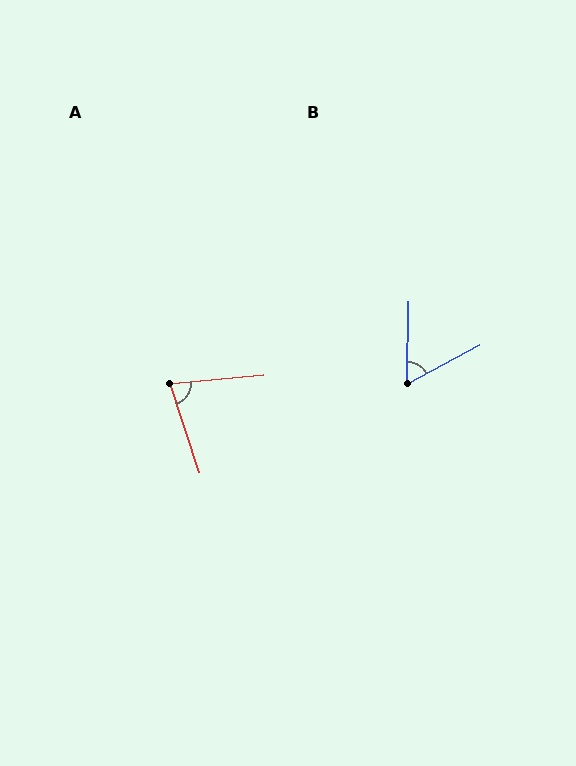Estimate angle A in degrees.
Approximately 77 degrees.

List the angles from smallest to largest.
B (61°), A (77°).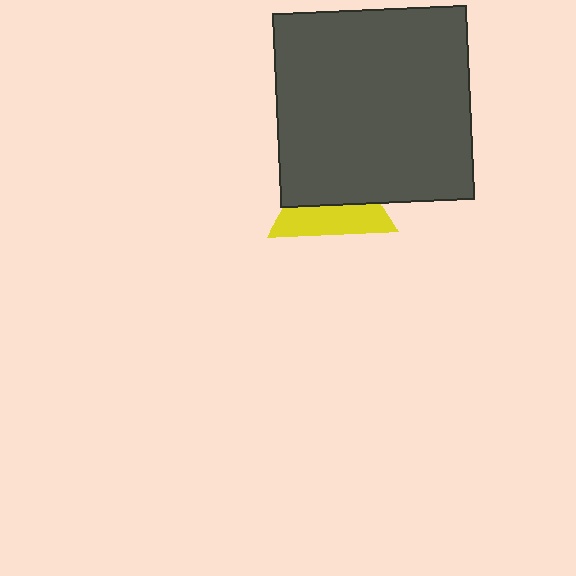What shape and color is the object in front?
The object in front is a dark gray square.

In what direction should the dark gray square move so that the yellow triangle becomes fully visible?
The dark gray square should move up. That is the shortest direction to clear the overlap and leave the yellow triangle fully visible.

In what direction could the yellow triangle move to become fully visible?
The yellow triangle could move down. That would shift it out from behind the dark gray square entirely.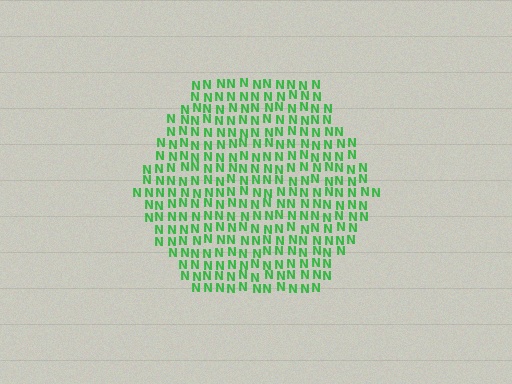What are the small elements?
The small elements are letter N's.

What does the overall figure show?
The overall figure shows a hexagon.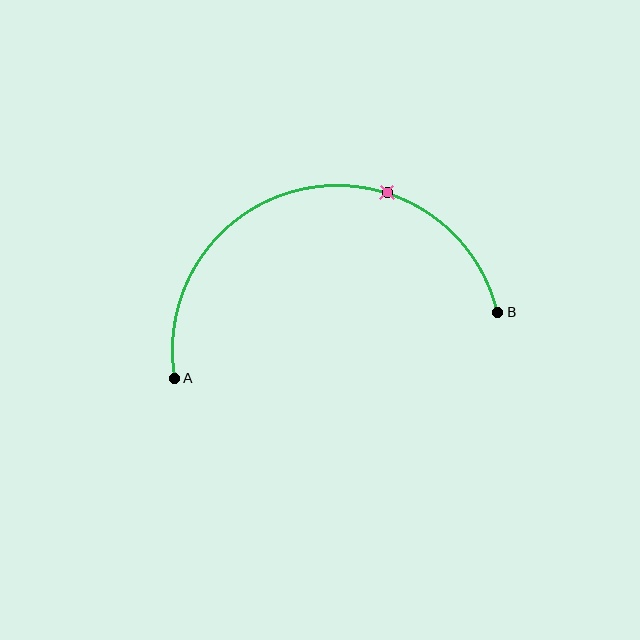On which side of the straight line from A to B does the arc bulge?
The arc bulges above the straight line connecting A and B.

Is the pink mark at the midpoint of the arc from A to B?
No. The pink mark lies on the arc but is closer to endpoint B. The arc midpoint would be at the point on the curve equidistant along the arc from both A and B.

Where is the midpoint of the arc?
The arc midpoint is the point on the curve farthest from the straight line joining A and B. It sits above that line.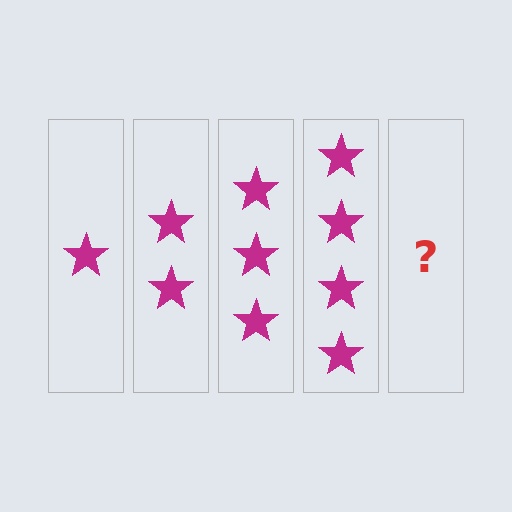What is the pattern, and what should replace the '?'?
The pattern is that each step adds one more star. The '?' should be 5 stars.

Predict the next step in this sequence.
The next step is 5 stars.